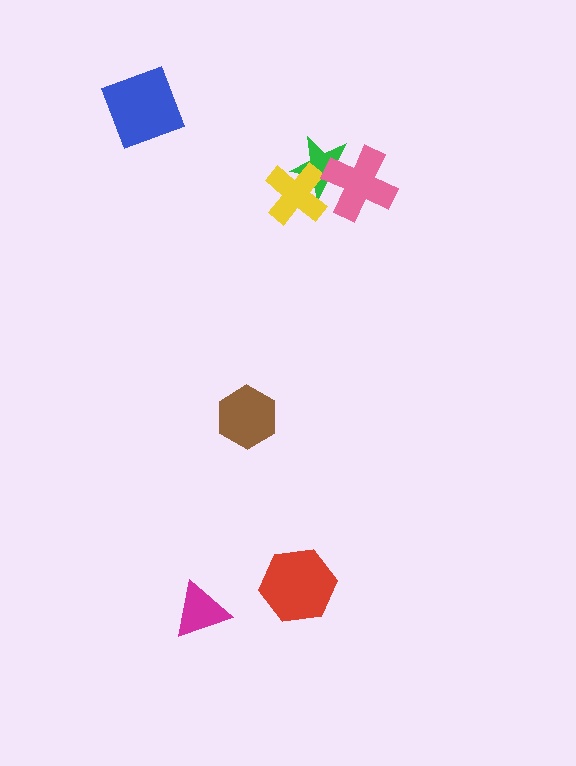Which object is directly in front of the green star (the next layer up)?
The yellow cross is directly in front of the green star.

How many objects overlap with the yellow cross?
1 object overlaps with the yellow cross.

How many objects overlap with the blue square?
0 objects overlap with the blue square.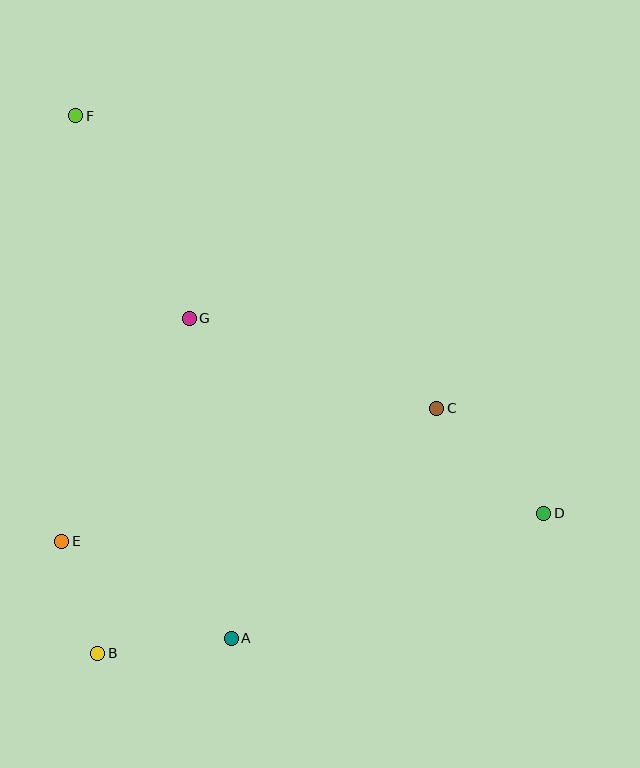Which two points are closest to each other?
Points B and E are closest to each other.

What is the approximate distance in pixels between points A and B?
The distance between A and B is approximately 134 pixels.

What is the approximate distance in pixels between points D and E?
The distance between D and E is approximately 483 pixels.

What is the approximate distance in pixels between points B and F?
The distance between B and F is approximately 538 pixels.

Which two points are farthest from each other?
Points D and F are farthest from each other.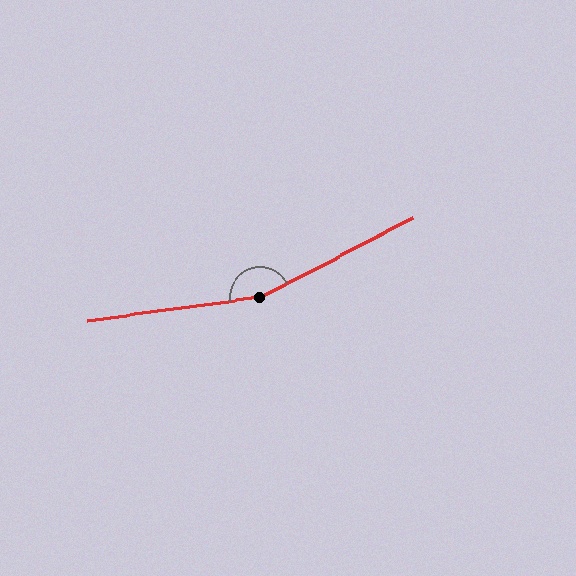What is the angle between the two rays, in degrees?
Approximately 161 degrees.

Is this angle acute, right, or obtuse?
It is obtuse.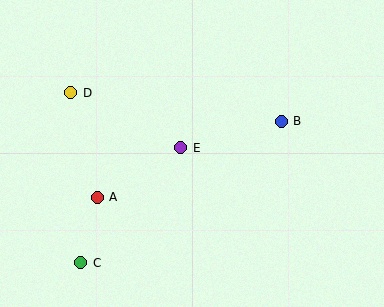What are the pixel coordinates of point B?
Point B is at (281, 121).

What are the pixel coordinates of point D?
Point D is at (71, 93).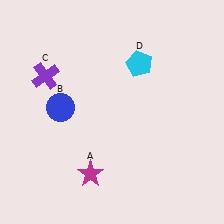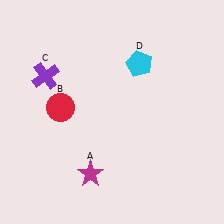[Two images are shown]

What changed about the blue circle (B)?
In Image 1, B is blue. In Image 2, it changed to red.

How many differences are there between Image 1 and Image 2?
There is 1 difference between the two images.